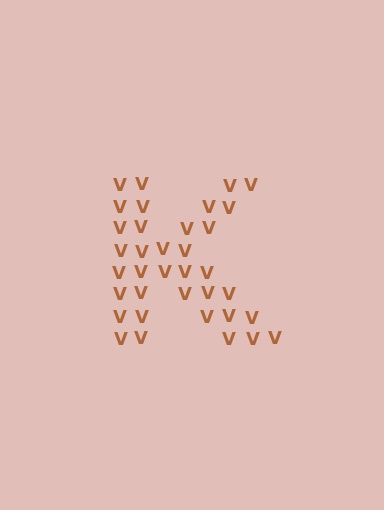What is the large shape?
The large shape is the letter K.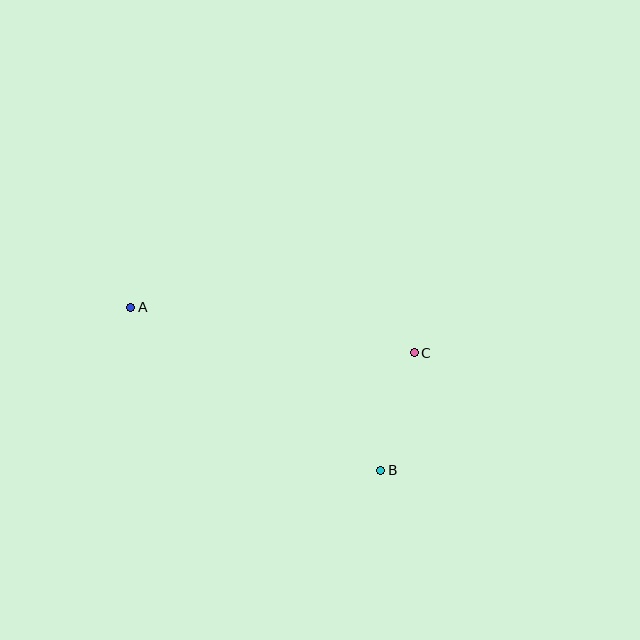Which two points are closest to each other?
Points B and C are closest to each other.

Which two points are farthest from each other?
Points A and B are farthest from each other.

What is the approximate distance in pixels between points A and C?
The distance between A and C is approximately 287 pixels.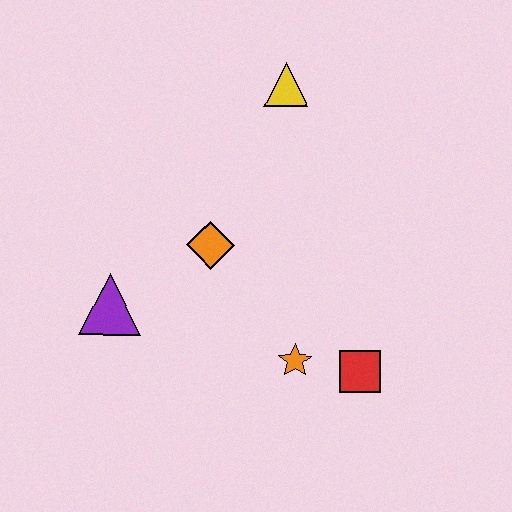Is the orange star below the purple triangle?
Yes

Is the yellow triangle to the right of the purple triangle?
Yes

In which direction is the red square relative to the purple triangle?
The red square is to the right of the purple triangle.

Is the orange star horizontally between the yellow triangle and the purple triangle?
No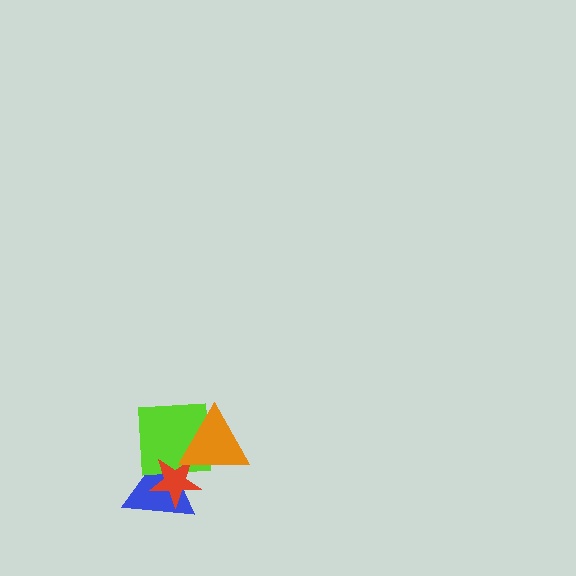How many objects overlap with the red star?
3 objects overlap with the red star.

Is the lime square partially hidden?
Yes, it is partially covered by another shape.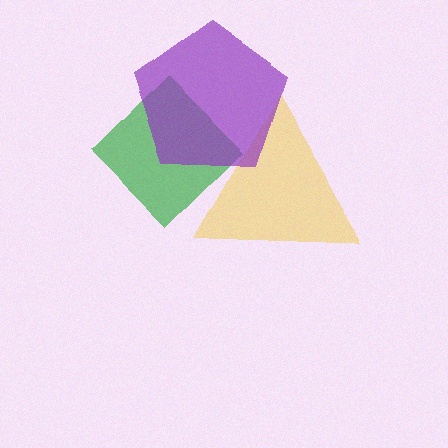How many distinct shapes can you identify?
There are 3 distinct shapes: a yellow triangle, a green diamond, a purple pentagon.